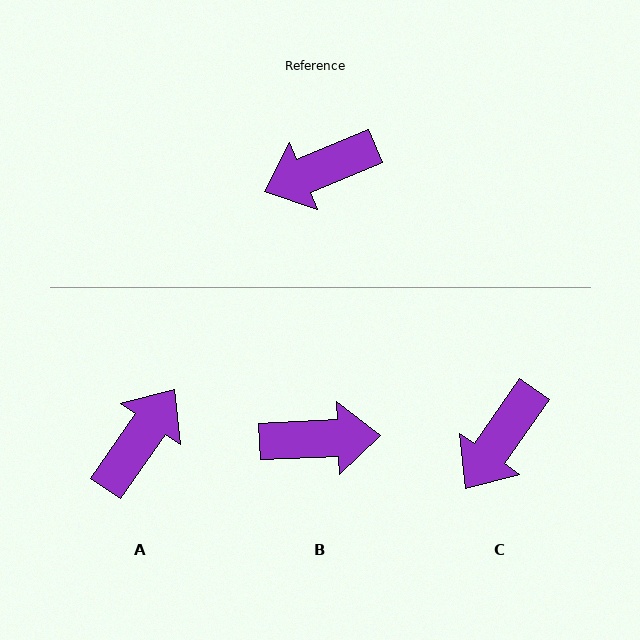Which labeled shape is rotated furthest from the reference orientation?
B, about 160 degrees away.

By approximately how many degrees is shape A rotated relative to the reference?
Approximately 147 degrees clockwise.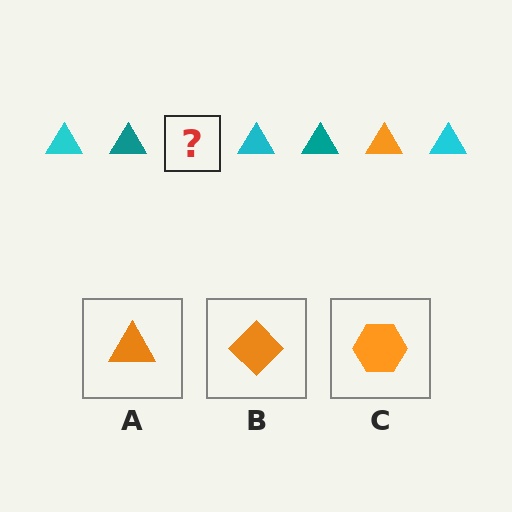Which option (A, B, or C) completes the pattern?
A.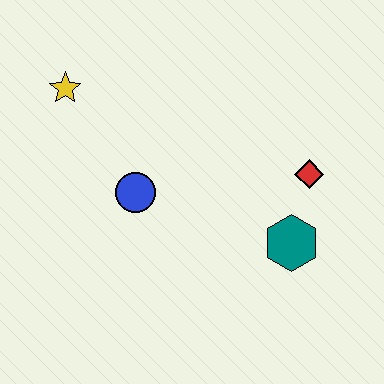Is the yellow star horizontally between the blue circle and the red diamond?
No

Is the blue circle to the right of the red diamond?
No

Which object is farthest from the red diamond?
The yellow star is farthest from the red diamond.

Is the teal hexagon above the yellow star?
No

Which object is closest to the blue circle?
The yellow star is closest to the blue circle.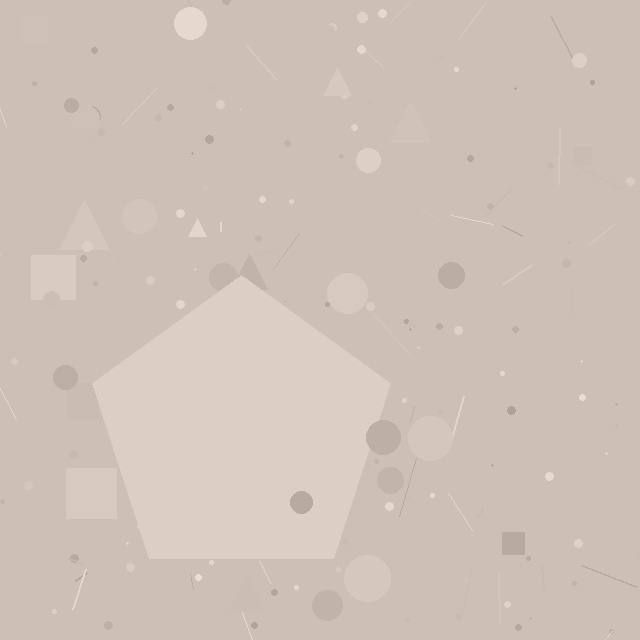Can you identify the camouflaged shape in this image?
The camouflaged shape is a pentagon.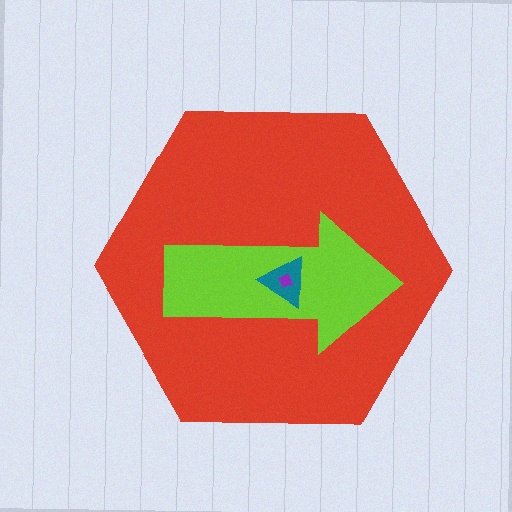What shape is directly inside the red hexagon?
The lime arrow.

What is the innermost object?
The purple diamond.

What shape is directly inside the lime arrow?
The teal triangle.